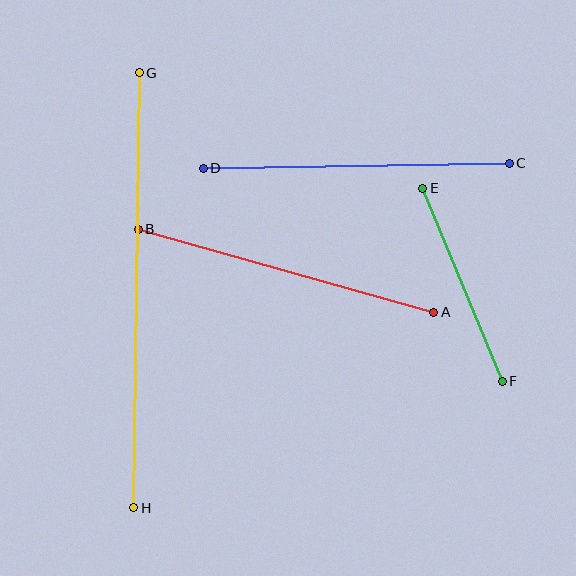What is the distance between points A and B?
The distance is approximately 307 pixels.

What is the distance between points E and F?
The distance is approximately 208 pixels.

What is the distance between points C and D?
The distance is approximately 306 pixels.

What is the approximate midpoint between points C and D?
The midpoint is at approximately (356, 166) pixels.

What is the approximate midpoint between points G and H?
The midpoint is at approximately (137, 290) pixels.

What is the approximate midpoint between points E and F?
The midpoint is at approximately (462, 285) pixels.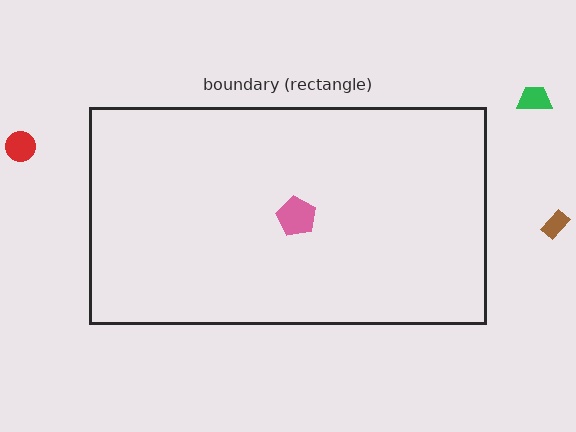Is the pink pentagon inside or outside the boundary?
Inside.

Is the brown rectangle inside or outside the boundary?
Outside.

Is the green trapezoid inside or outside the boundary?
Outside.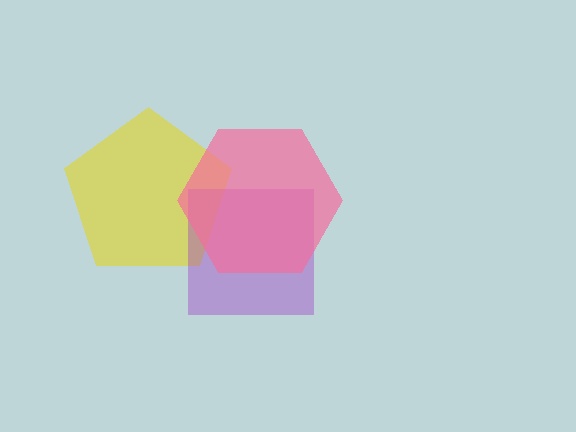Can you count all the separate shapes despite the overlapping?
Yes, there are 3 separate shapes.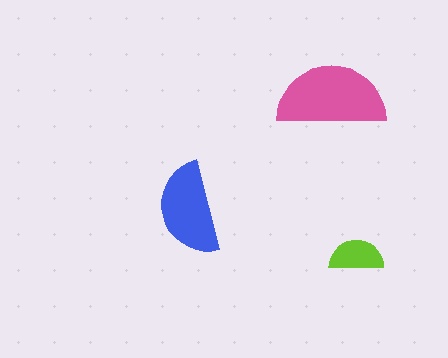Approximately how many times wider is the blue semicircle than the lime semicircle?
About 1.5 times wider.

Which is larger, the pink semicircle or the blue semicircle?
The pink one.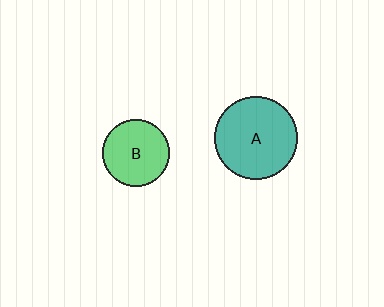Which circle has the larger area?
Circle A (teal).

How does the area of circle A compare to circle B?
Approximately 1.6 times.